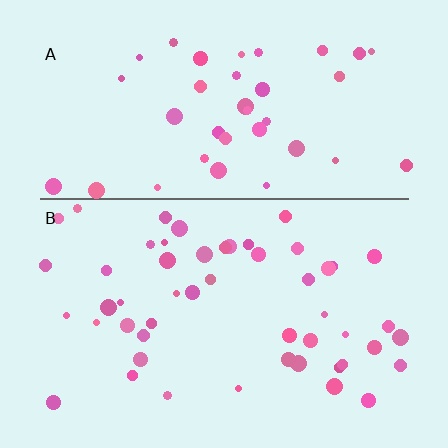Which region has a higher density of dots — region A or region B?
B (the bottom).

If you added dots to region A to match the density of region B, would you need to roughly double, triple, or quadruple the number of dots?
Approximately double.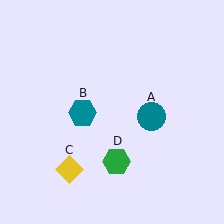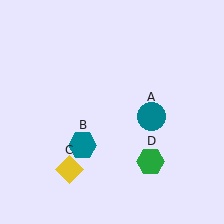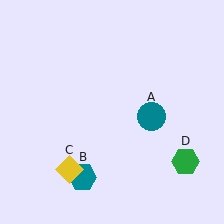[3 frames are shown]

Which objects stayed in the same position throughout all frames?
Teal circle (object A) and yellow diamond (object C) remained stationary.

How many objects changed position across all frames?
2 objects changed position: teal hexagon (object B), green hexagon (object D).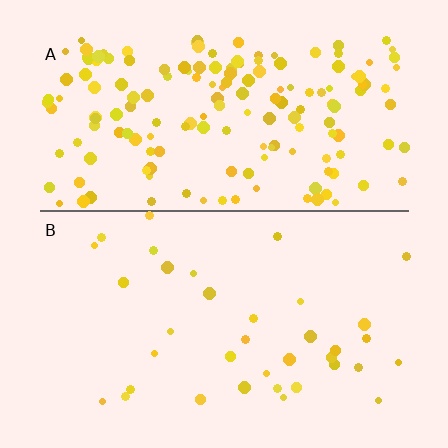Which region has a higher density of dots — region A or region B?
A (the top).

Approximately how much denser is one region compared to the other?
Approximately 4.6× — region A over region B.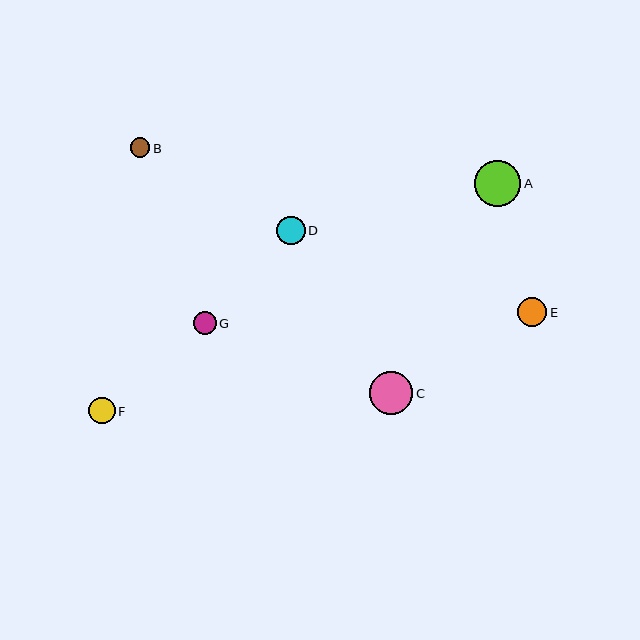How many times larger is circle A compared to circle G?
Circle A is approximately 2.0 times the size of circle G.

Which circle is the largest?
Circle A is the largest with a size of approximately 46 pixels.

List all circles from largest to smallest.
From largest to smallest: A, C, E, D, F, G, B.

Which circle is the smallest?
Circle B is the smallest with a size of approximately 19 pixels.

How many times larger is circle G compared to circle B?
Circle G is approximately 1.2 times the size of circle B.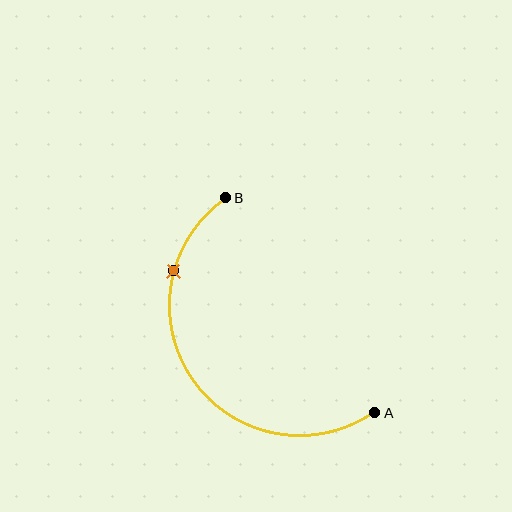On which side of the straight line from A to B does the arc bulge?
The arc bulges below and to the left of the straight line connecting A and B.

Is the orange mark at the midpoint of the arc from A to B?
No. The orange mark lies on the arc but is closer to endpoint B. The arc midpoint would be at the point on the curve equidistant along the arc from both A and B.